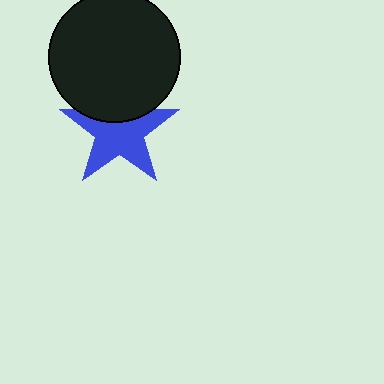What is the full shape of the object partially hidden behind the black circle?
The partially hidden object is a blue star.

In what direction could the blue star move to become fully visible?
The blue star could move down. That would shift it out from behind the black circle entirely.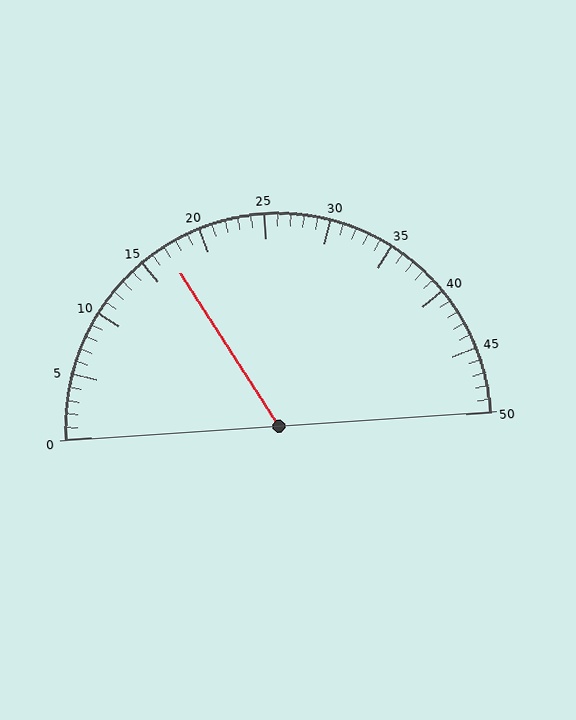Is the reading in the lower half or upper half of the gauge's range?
The reading is in the lower half of the range (0 to 50).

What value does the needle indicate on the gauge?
The needle indicates approximately 17.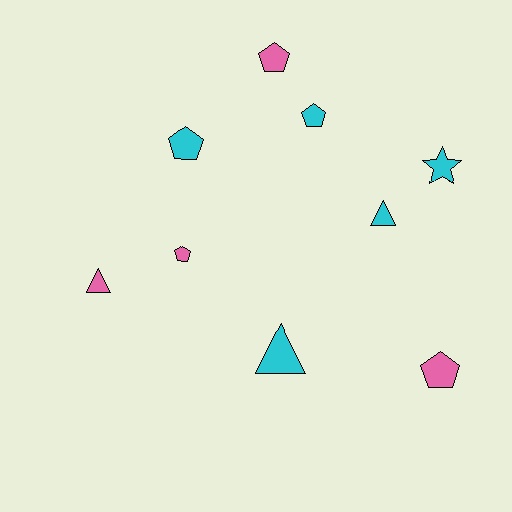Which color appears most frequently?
Cyan, with 5 objects.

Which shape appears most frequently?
Pentagon, with 5 objects.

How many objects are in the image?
There are 9 objects.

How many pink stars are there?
There are no pink stars.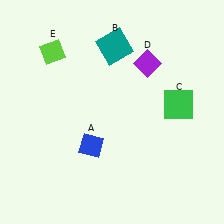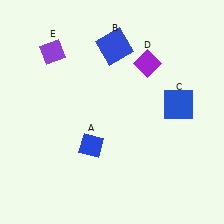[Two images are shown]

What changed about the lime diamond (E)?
In Image 1, E is lime. In Image 2, it changed to purple.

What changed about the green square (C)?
In Image 1, C is green. In Image 2, it changed to blue.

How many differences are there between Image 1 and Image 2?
There are 3 differences between the two images.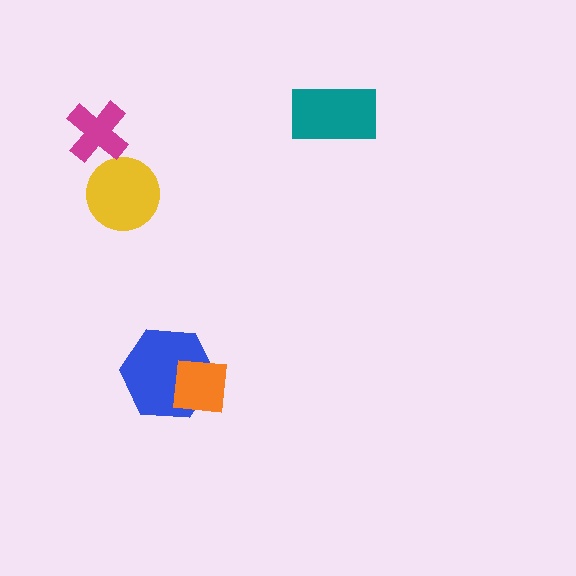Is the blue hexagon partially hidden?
Yes, it is partially covered by another shape.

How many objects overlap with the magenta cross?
0 objects overlap with the magenta cross.